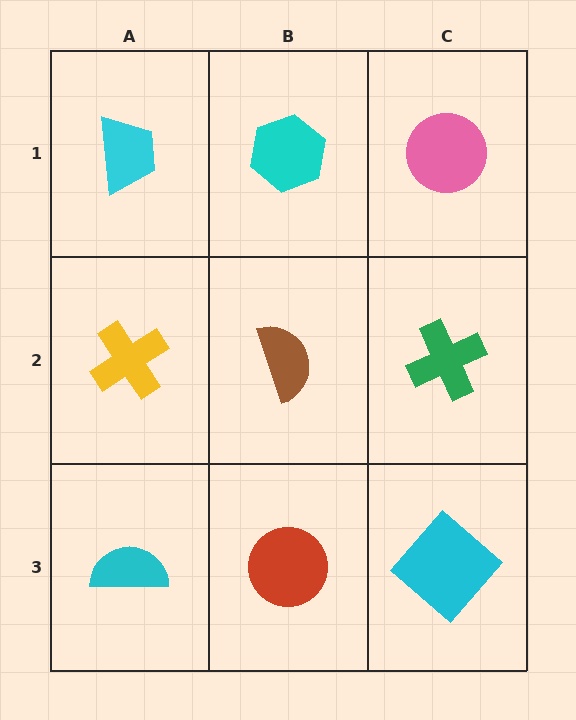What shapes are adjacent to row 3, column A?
A yellow cross (row 2, column A), a red circle (row 3, column B).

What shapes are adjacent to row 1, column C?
A green cross (row 2, column C), a cyan hexagon (row 1, column B).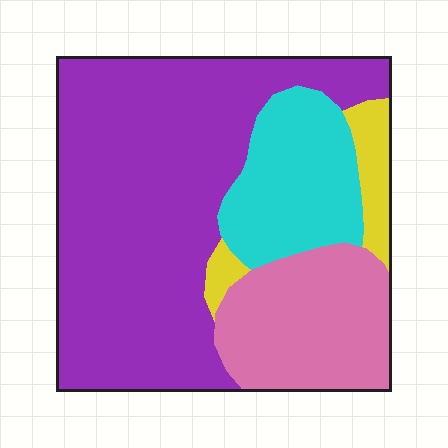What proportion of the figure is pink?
Pink covers roughly 20% of the figure.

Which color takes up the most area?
Purple, at roughly 55%.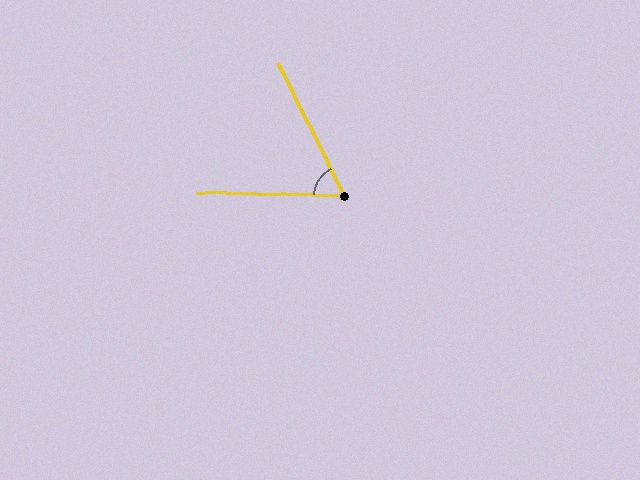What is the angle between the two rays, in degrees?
Approximately 62 degrees.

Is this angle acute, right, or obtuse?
It is acute.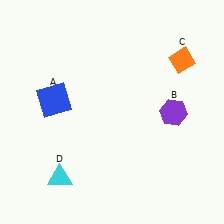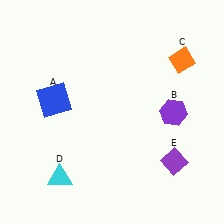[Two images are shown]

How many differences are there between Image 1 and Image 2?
There is 1 difference between the two images.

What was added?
A purple diamond (E) was added in Image 2.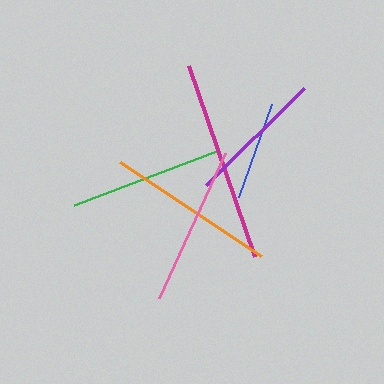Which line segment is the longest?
The magenta line is the longest at approximately 202 pixels.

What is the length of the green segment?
The green segment is approximately 154 pixels long.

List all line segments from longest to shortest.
From longest to shortest: magenta, orange, pink, green, purple, blue.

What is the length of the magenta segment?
The magenta segment is approximately 202 pixels long.